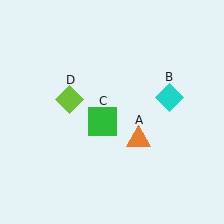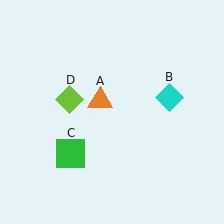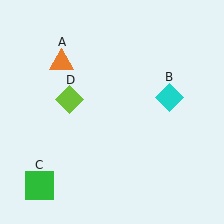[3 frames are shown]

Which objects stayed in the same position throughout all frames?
Cyan diamond (object B) and lime diamond (object D) remained stationary.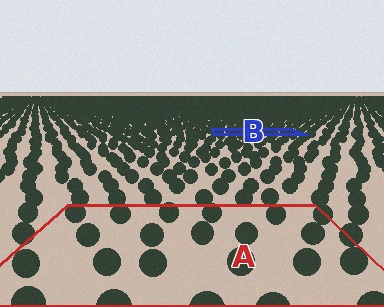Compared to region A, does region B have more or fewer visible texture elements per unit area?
Region B has more texture elements per unit area — they are packed more densely because it is farther away.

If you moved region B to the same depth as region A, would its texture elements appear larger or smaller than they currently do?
They would appear larger. At a closer depth, the same texture elements are projected at a bigger on-screen size.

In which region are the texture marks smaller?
The texture marks are smaller in region B, because it is farther away.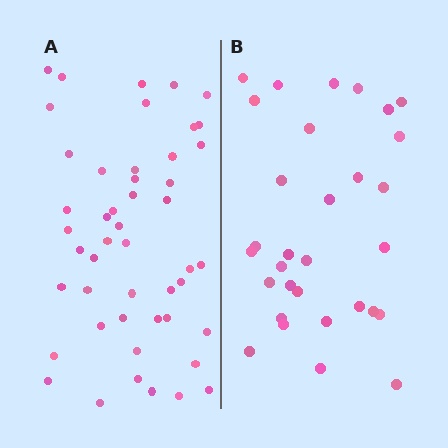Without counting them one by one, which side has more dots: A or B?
Region A (the left region) has more dots.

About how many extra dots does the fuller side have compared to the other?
Region A has approximately 15 more dots than region B.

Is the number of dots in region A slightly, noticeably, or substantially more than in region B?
Region A has substantially more. The ratio is roughly 1.5 to 1.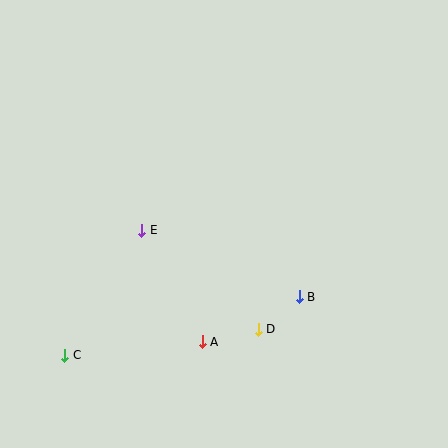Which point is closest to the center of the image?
Point E at (142, 230) is closest to the center.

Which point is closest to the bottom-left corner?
Point C is closest to the bottom-left corner.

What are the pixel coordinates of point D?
Point D is at (258, 329).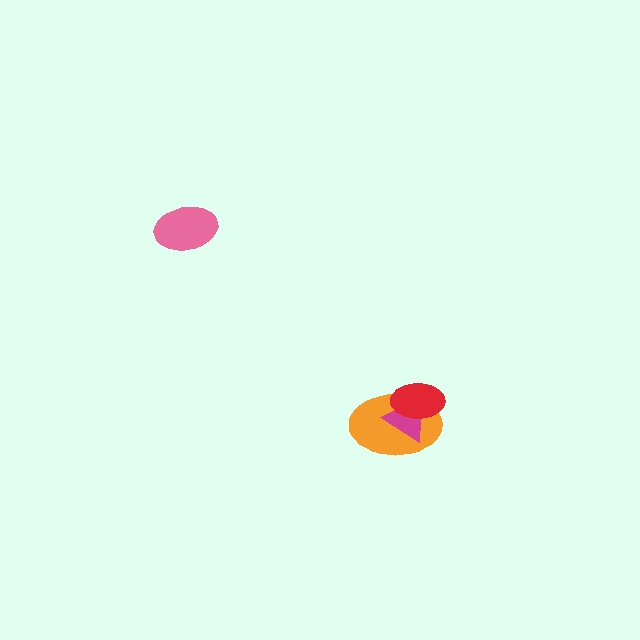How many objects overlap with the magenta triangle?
2 objects overlap with the magenta triangle.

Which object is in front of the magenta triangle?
The red ellipse is in front of the magenta triangle.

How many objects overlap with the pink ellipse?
0 objects overlap with the pink ellipse.